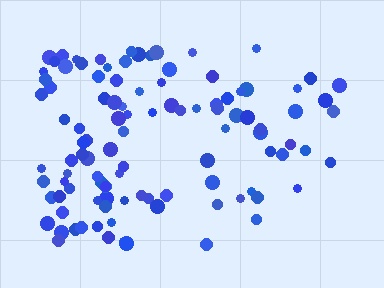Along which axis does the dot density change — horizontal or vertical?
Horizontal.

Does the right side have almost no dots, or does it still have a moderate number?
Still a moderate number, just noticeably fewer than the left.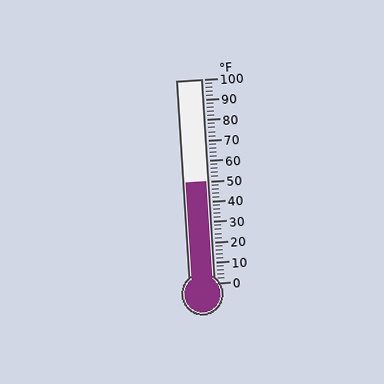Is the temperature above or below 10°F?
The temperature is above 10°F.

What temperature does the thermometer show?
The thermometer shows approximately 50°F.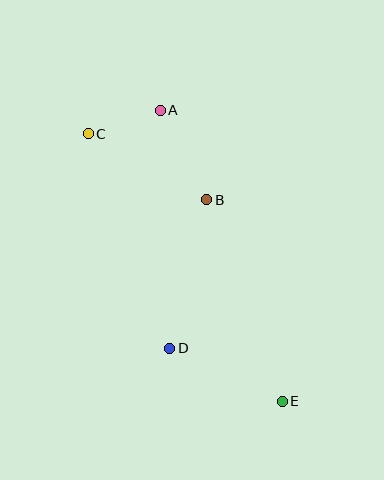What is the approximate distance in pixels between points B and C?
The distance between B and C is approximately 135 pixels.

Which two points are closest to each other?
Points A and C are closest to each other.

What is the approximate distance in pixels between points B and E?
The distance between B and E is approximately 215 pixels.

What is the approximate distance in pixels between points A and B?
The distance between A and B is approximately 101 pixels.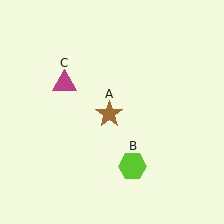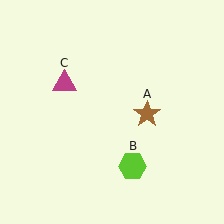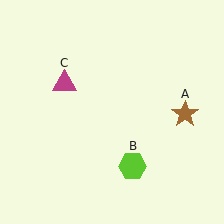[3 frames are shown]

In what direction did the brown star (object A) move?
The brown star (object A) moved right.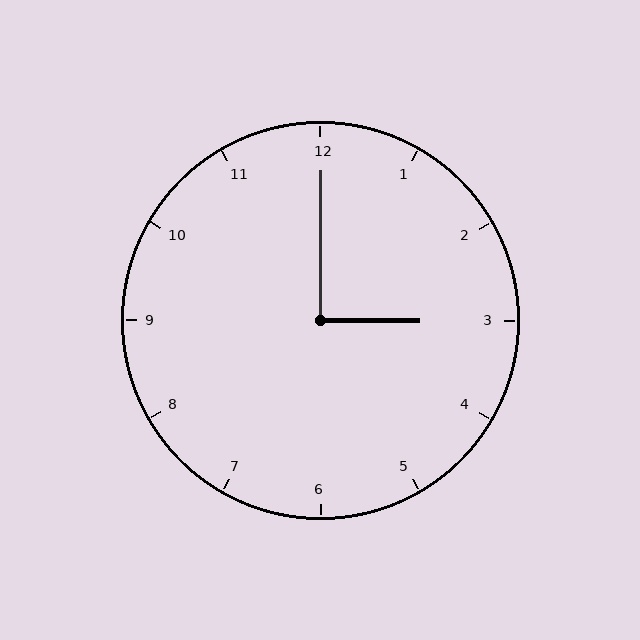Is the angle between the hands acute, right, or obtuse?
It is right.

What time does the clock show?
3:00.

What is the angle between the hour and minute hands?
Approximately 90 degrees.